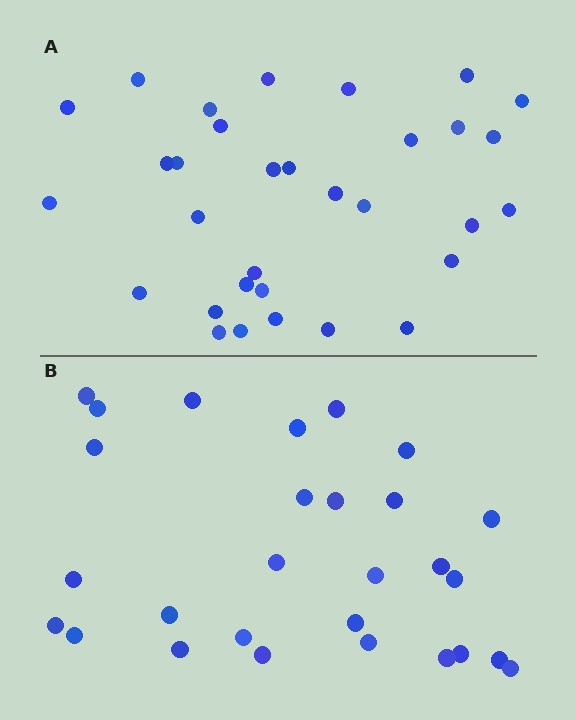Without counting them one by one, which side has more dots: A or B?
Region A (the top region) has more dots.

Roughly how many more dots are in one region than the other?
Region A has about 4 more dots than region B.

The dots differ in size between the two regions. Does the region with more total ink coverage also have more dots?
No. Region B has more total ink coverage because its dots are larger, but region A actually contains more individual dots. Total area can be misleading — the number of items is what matters here.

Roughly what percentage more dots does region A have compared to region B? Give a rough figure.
About 15% more.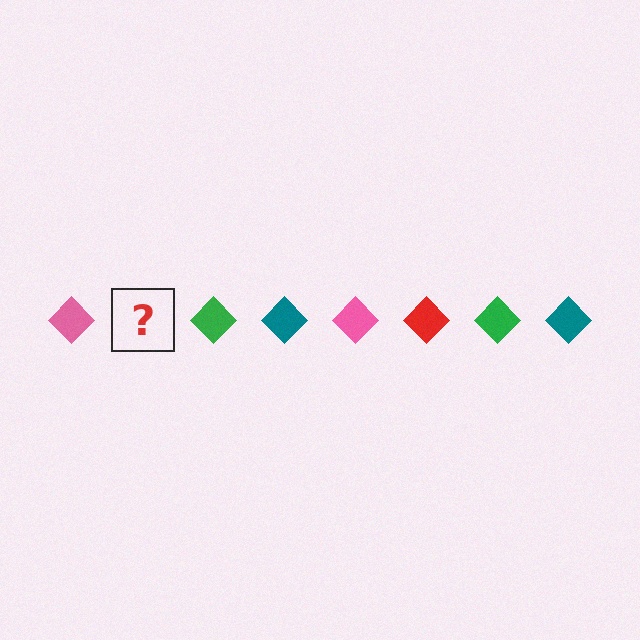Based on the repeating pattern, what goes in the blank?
The blank should be a red diamond.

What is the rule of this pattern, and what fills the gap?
The rule is that the pattern cycles through pink, red, green, teal diamonds. The gap should be filled with a red diamond.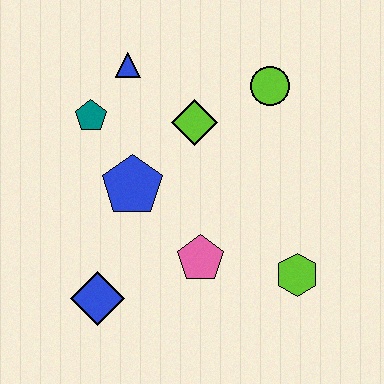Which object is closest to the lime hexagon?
The pink pentagon is closest to the lime hexagon.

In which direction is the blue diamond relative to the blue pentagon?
The blue diamond is below the blue pentagon.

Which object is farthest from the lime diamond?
The blue diamond is farthest from the lime diamond.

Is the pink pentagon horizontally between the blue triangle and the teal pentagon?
No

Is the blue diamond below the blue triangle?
Yes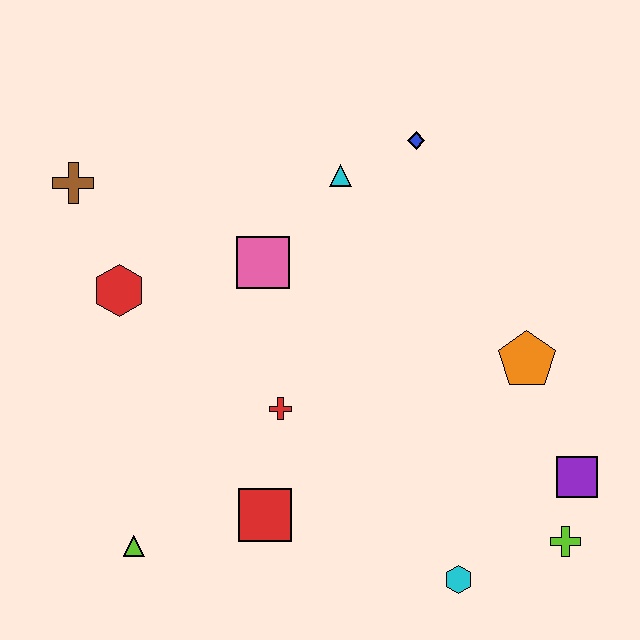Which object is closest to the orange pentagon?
The purple square is closest to the orange pentagon.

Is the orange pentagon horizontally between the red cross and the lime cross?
Yes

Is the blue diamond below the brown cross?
No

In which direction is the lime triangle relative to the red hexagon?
The lime triangle is below the red hexagon.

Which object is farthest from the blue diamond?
The lime triangle is farthest from the blue diamond.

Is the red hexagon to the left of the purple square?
Yes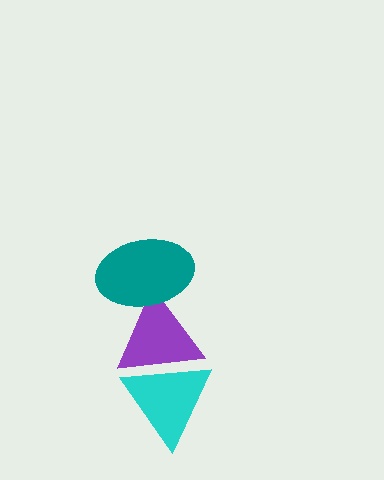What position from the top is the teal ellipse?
The teal ellipse is 1st from the top.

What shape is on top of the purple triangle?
The teal ellipse is on top of the purple triangle.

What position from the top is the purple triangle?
The purple triangle is 2nd from the top.